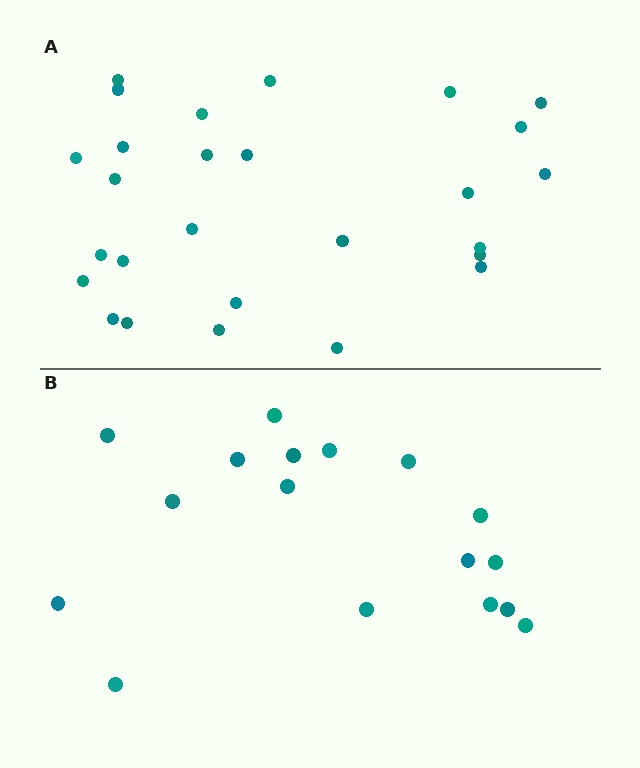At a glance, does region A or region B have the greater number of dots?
Region A (the top region) has more dots.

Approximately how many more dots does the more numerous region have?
Region A has roughly 10 or so more dots than region B.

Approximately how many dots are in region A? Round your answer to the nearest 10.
About 30 dots. (The exact count is 27, which rounds to 30.)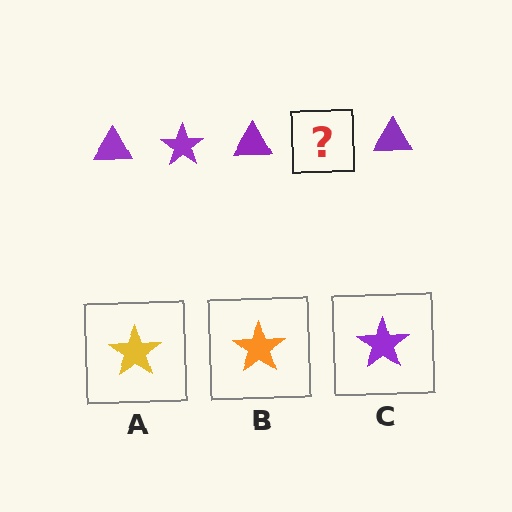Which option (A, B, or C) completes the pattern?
C.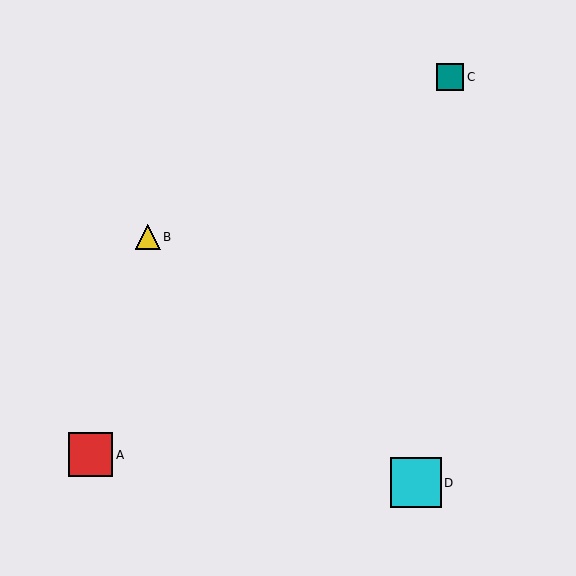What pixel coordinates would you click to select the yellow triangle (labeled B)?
Click at (148, 237) to select the yellow triangle B.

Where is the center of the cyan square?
The center of the cyan square is at (416, 483).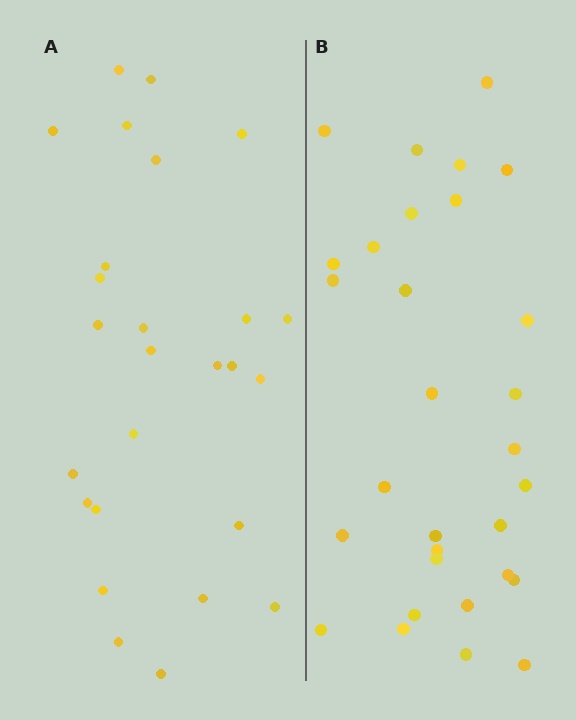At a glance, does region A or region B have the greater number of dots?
Region B (the right region) has more dots.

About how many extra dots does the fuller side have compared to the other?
Region B has about 4 more dots than region A.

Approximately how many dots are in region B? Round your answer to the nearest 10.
About 30 dots.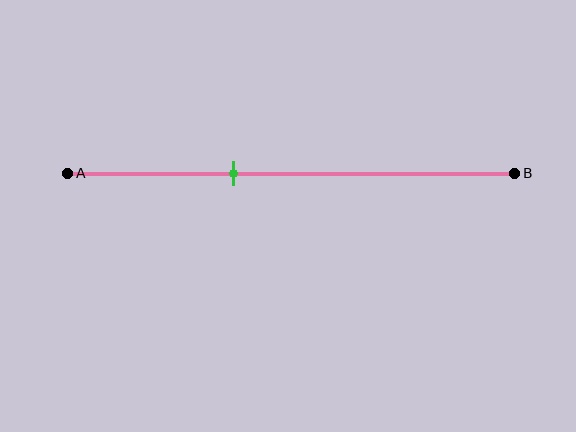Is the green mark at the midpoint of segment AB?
No, the mark is at about 35% from A, not at the 50% midpoint.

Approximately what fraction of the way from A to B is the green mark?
The green mark is approximately 35% of the way from A to B.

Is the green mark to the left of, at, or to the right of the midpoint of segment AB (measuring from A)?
The green mark is to the left of the midpoint of segment AB.